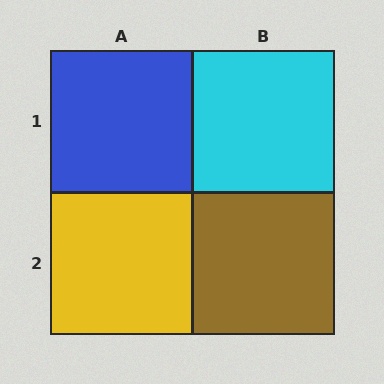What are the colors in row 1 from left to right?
Blue, cyan.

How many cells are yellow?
1 cell is yellow.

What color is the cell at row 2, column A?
Yellow.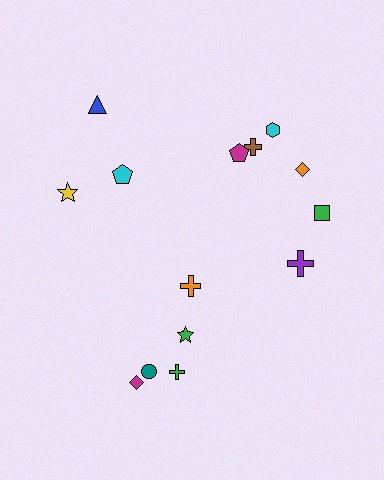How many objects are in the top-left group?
There are 3 objects.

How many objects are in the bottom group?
There are 5 objects.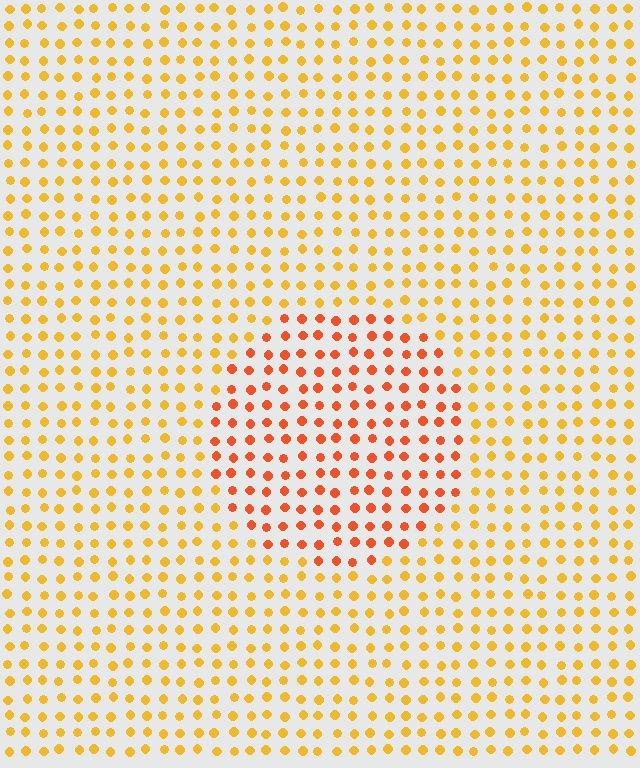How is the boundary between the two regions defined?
The boundary is defined purely by a slight shift in hue (about 31 degrees). Spacing, size, and orientation are identical on both sides.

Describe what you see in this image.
The image is filled with small yellow elements in a uniform arrangement. A circle-shaped region is visible where the elements are tinted to a slightly different hue, forming a subtle color boundary.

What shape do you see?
I see a circle.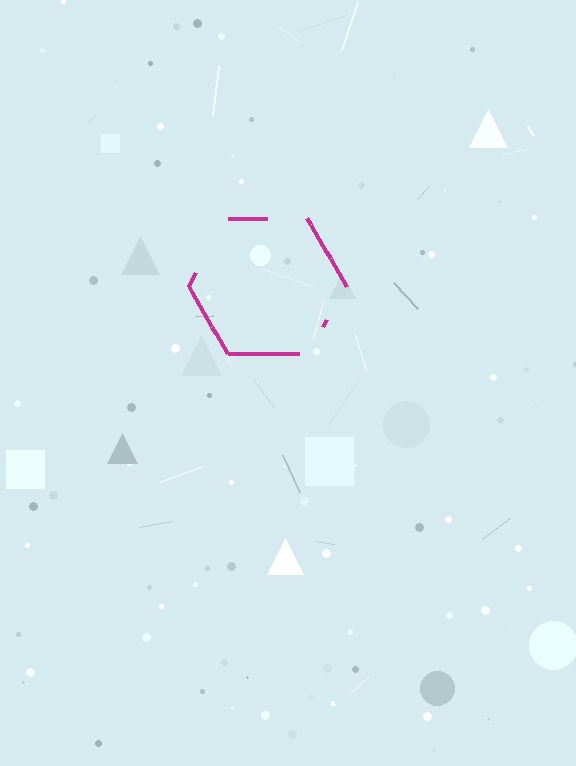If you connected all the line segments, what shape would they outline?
They would outline a hexagon.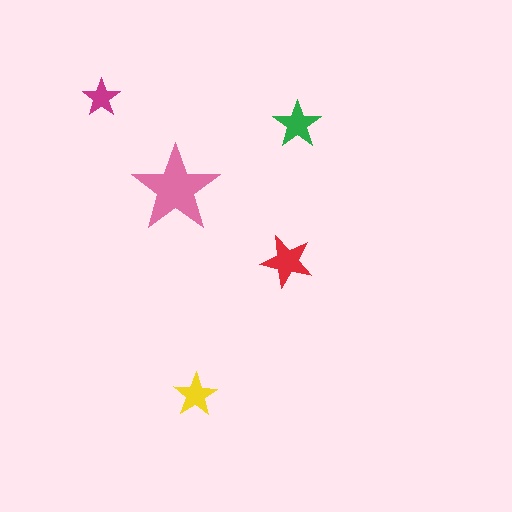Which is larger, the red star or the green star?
The red one.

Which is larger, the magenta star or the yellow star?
The yellow one.